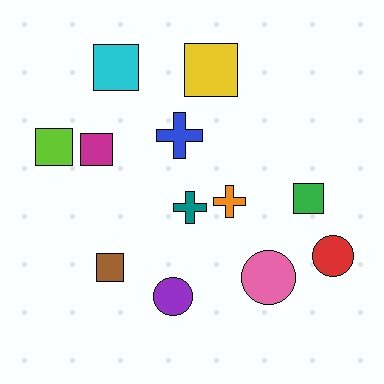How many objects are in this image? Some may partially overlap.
There are 12 objects.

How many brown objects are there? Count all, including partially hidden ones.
There is 1 brown object.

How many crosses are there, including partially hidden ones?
There are 3 crosses.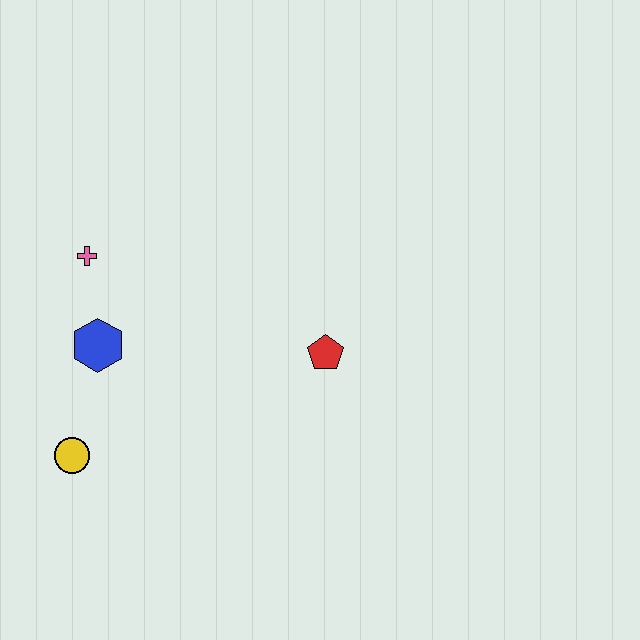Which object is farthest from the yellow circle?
The red pentagon is farthest from the yellow circle.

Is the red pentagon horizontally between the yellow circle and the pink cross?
No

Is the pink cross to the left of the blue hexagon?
Yes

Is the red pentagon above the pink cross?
No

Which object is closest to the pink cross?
The blue hexagon is closest to the pink cross.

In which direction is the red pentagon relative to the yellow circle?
The red pentagon is to the right of the yellow circle.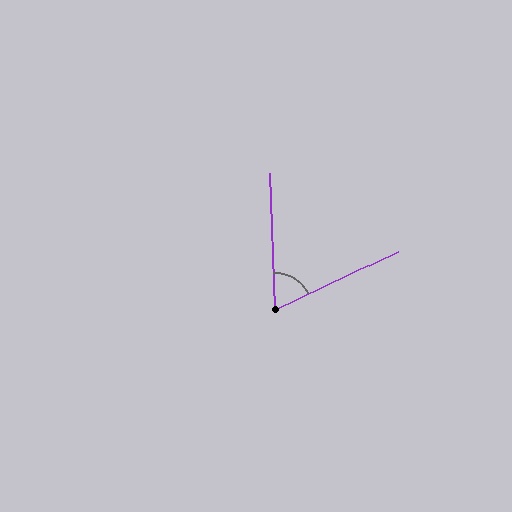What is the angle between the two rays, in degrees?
Approximately 66 degrees.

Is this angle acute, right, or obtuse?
It is acute.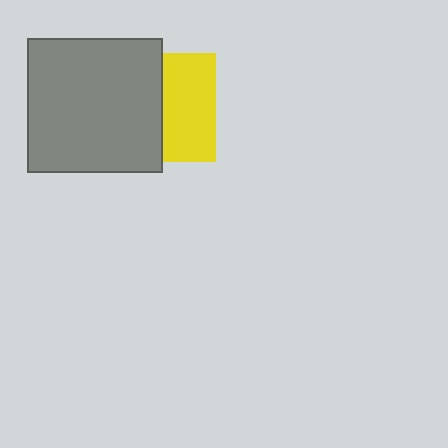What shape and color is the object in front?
The object in front is a gray square.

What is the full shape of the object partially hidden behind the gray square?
The partially hidden object is a yellow square.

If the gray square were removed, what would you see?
You would see the complete yellow square.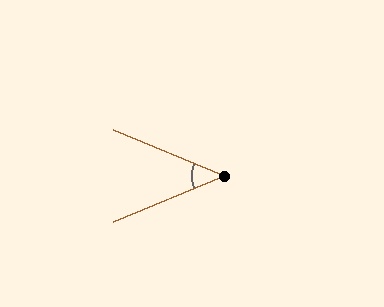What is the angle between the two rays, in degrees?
Approximately 45 degrees.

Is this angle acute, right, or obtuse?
It is acute.